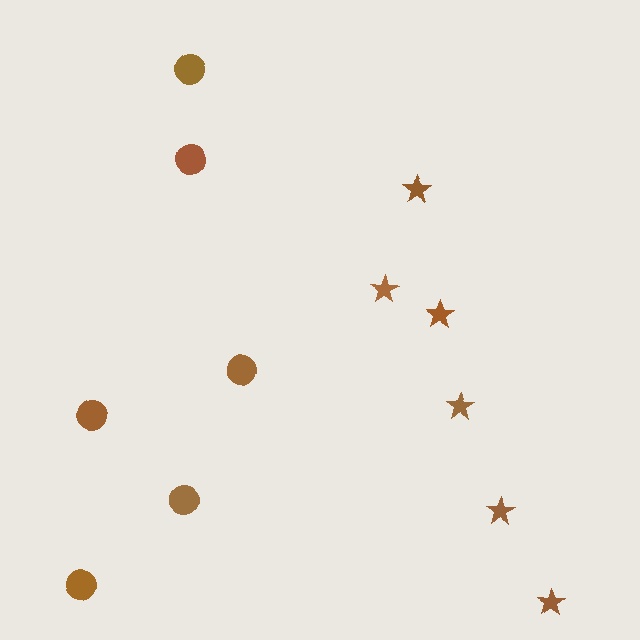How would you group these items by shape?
There are 2 groups: one group of circles (6) and one group of stars (6).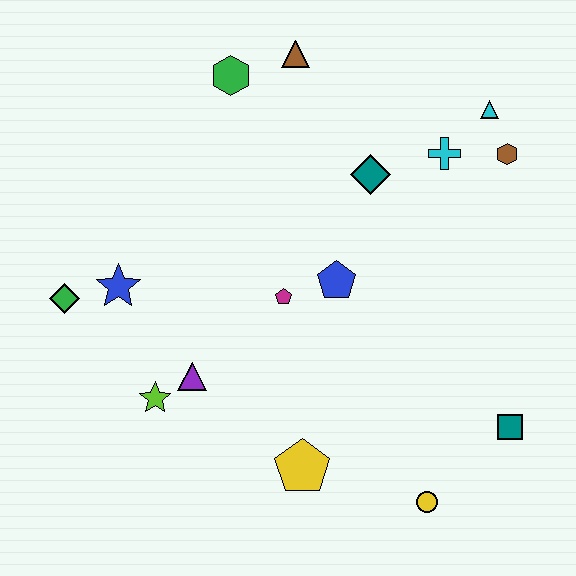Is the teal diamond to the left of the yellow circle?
Yes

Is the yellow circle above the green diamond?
No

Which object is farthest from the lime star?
The cyan triangle is farthest from the lime star.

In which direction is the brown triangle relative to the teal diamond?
The brown triangle is above the teal diamond.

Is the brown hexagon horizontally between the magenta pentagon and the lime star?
No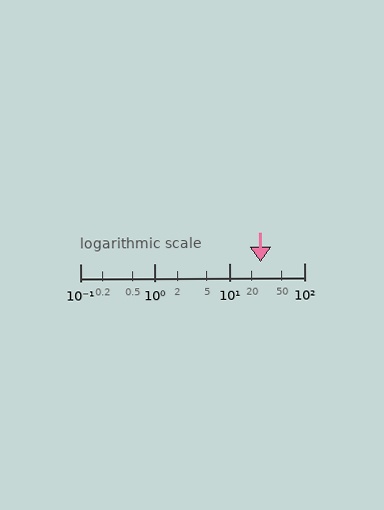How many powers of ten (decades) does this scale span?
The scale spans 3 decades, from 0.1 to 100.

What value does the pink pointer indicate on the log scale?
The pointer indicates approximately 26.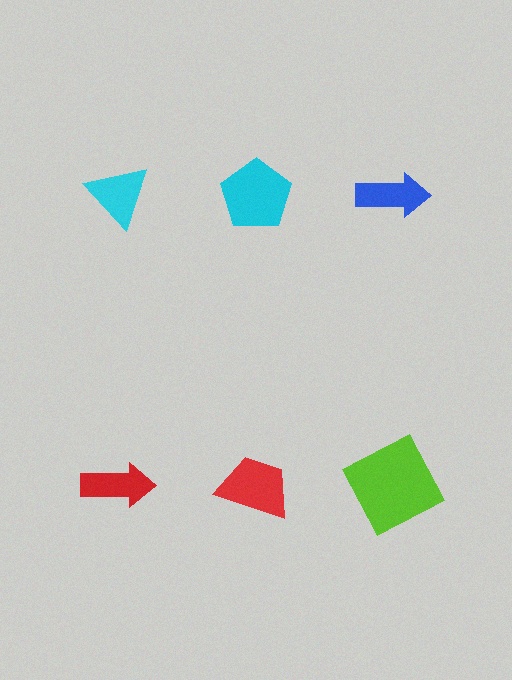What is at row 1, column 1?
A cyan triangle.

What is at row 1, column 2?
A cyan pentagon.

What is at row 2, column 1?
A red arrow.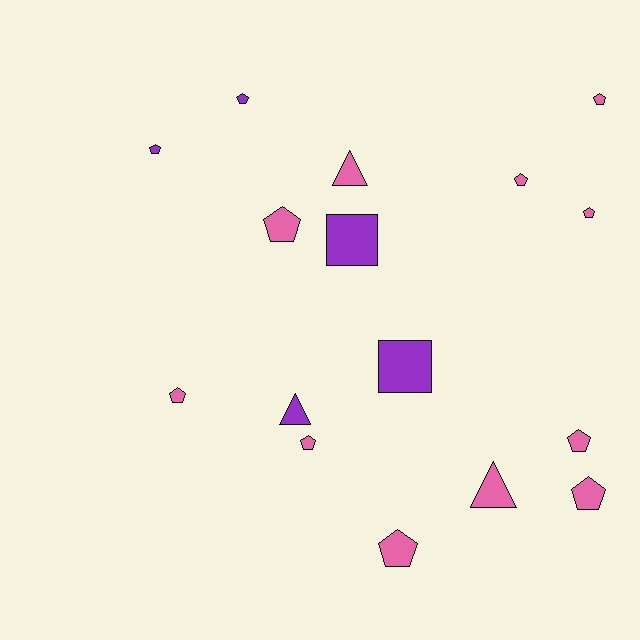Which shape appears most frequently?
Pentagon, with 11 objects.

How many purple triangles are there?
There is 1 purple triangle.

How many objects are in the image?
There are 16 objects.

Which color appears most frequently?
Pink, with 11 objects.